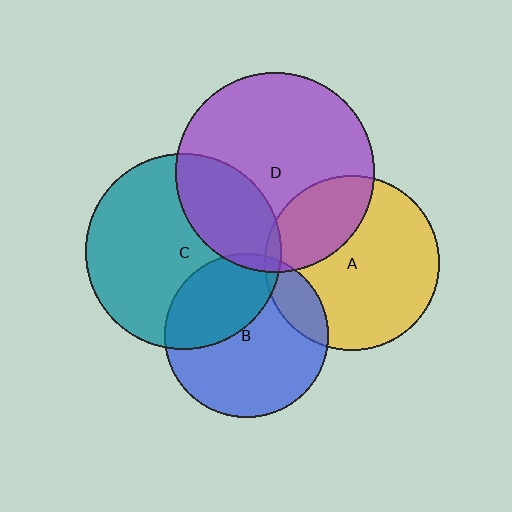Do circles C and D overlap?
Yes.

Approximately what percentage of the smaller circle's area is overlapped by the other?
Approximately 30%.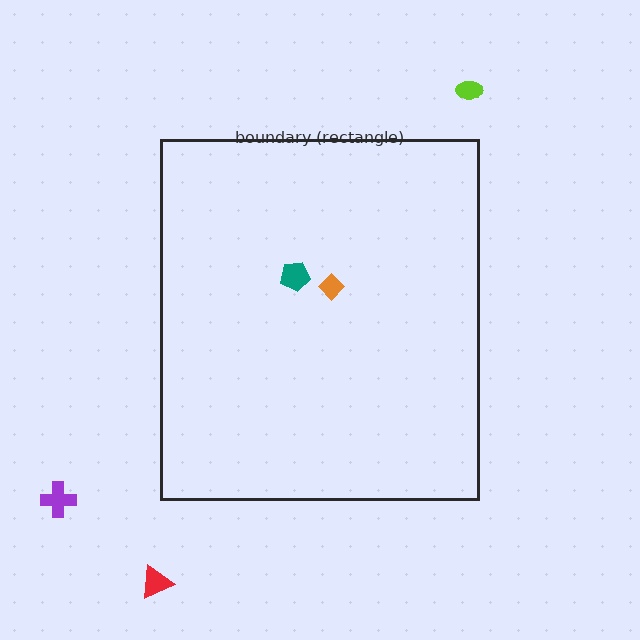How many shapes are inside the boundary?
2 inside, 3 outside.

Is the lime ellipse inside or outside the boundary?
Outside.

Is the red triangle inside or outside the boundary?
Outside.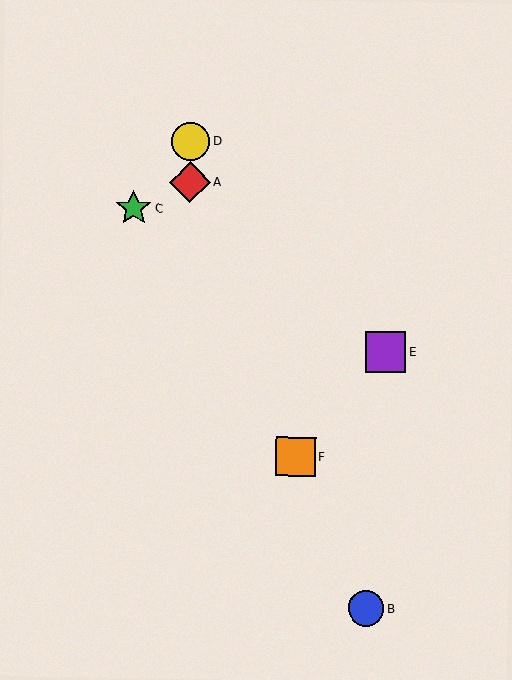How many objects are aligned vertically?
2 objects (A, D) are aligned vertically.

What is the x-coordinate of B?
Object B is at x≈366.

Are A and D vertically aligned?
Yes, both are at x≈190.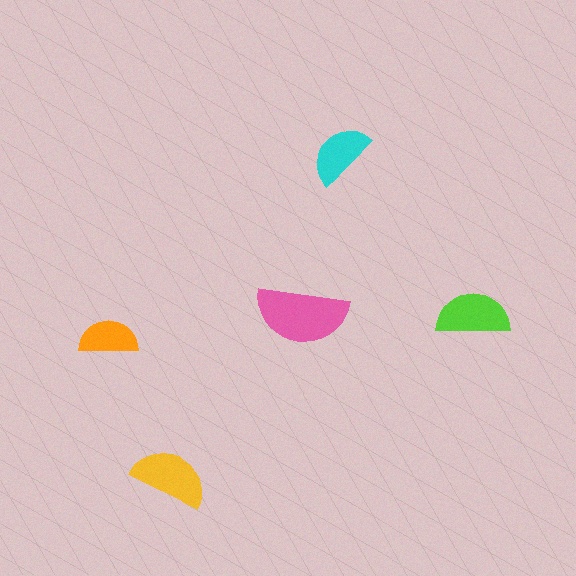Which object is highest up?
The cyan semicircle is topmost.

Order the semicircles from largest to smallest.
the pink one, the yellow one, the lime one, the cyan one, the orange one.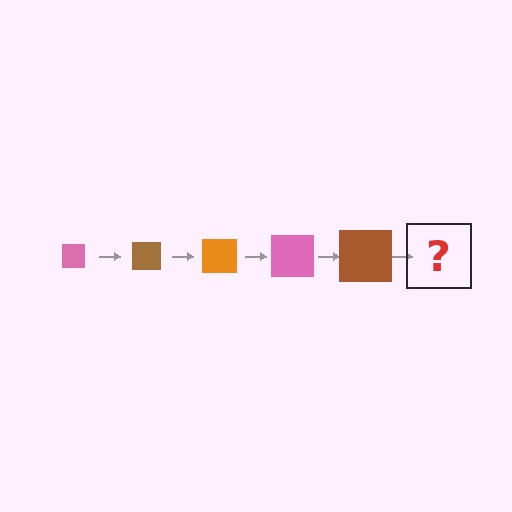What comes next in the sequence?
The next element should be an orange square, larger than the previous one.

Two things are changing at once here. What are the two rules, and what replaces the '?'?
The two rules are that the square grows larger each step and the color cycles through pink, brown, and orange. The '?' should be an orange square, larger than the previous one.